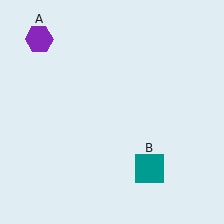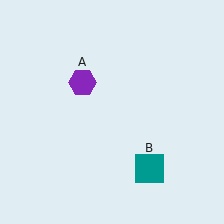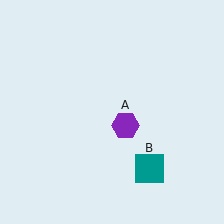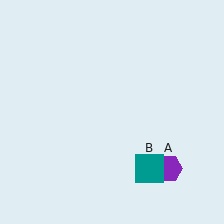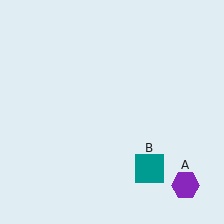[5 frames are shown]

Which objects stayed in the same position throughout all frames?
Teal square (object B) remained stationary.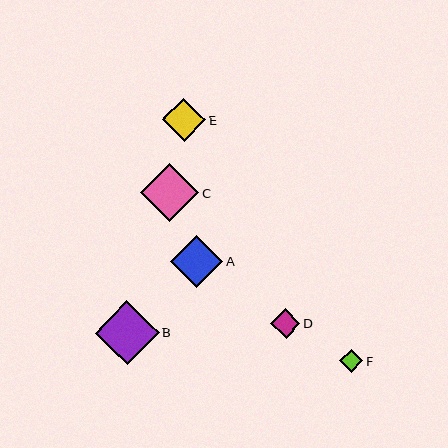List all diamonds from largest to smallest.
From largest to smallest: B, C, A, E, D, F.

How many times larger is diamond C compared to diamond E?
Diamond C is approximately 1.4 times the size of diamond E.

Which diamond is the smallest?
Diamond F is the smallest with a size of approximately 24 pixels.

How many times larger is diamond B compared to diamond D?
Diamond B is approximately 2.2 times the size of diamond D.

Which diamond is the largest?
Diamond B is the largest with a size of approximately 64 pixels.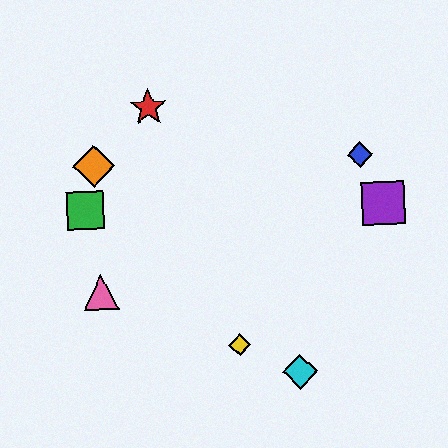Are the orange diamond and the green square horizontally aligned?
No, the orange diamond is at y≈166 and the green square is at y≈210.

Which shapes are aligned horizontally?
The blue diamond, the orange diamond are aligned horizontally.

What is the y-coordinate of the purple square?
The purple square is at y≈203.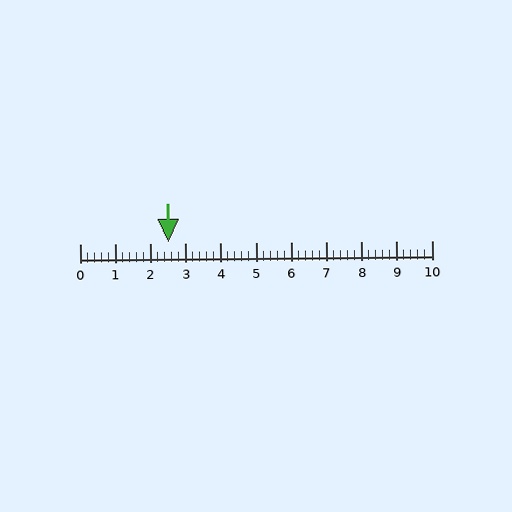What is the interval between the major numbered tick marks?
The major tick marks are spaced 1 units apart.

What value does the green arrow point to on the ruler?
The green arrow points to approximately 2.5.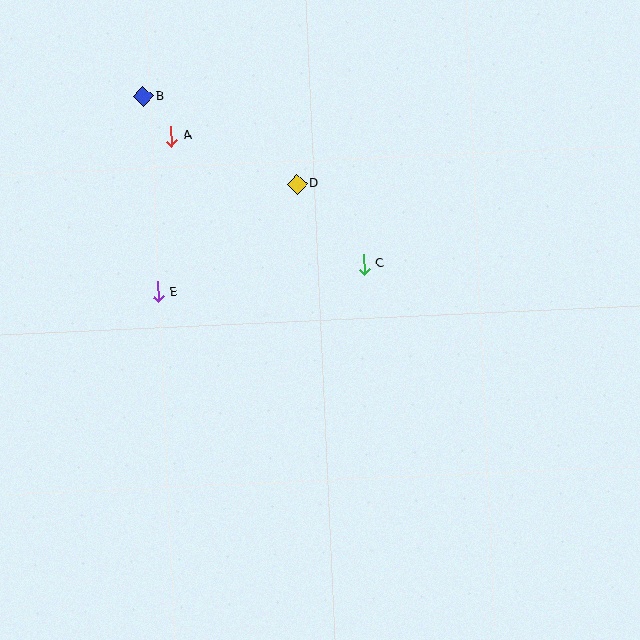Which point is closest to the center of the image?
Point C at (364, 264) is closest to the center.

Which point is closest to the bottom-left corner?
Point E is closest to the bottom-left corner.